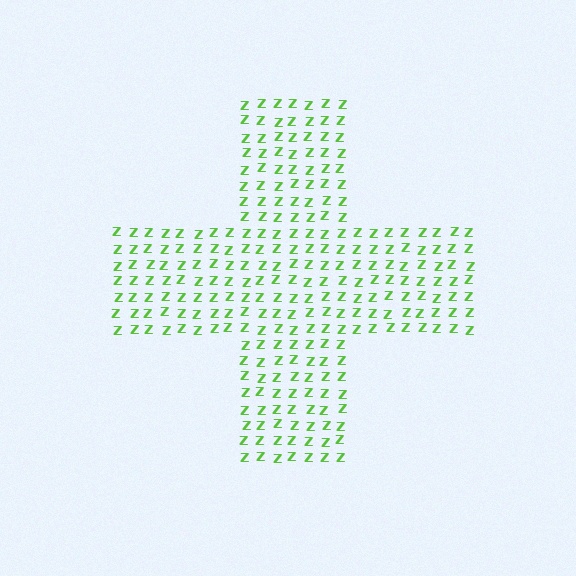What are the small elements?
The small elements are letter Z's.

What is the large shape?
The large shape is a cross.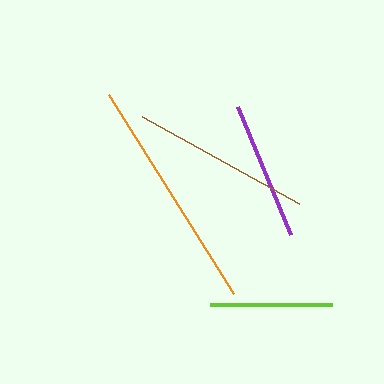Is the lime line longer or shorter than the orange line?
The orange line is longer than the lime line.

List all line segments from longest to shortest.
From longest to shortest: orange, brown, purple, lime.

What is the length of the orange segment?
The orange segment is approximately 235 pixels long.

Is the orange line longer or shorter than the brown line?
The orange line is longer than the brown line.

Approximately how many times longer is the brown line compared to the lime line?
The brown line is approximately 1.5 times the length of the lime line.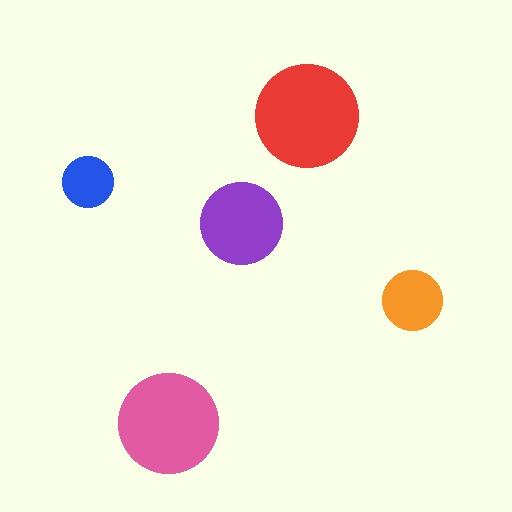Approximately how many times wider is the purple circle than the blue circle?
About 1.5 times wider.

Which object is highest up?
The red circle is topmost.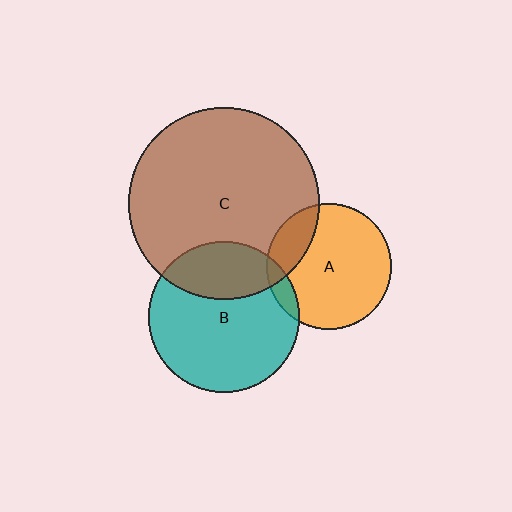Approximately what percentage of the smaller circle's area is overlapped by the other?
Approximately 30%.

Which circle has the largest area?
Circle C (brown).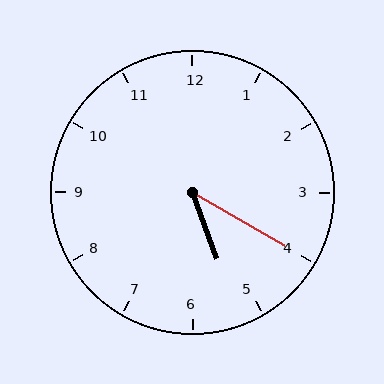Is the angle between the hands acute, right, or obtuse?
It is acute.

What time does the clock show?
5:20.